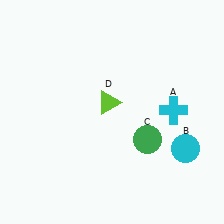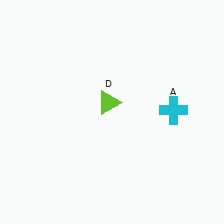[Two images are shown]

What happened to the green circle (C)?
The green circle (C) was removed in Image 2. It was in the bottom-right area of Image 1.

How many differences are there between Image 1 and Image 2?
There are 2 differences between the two images.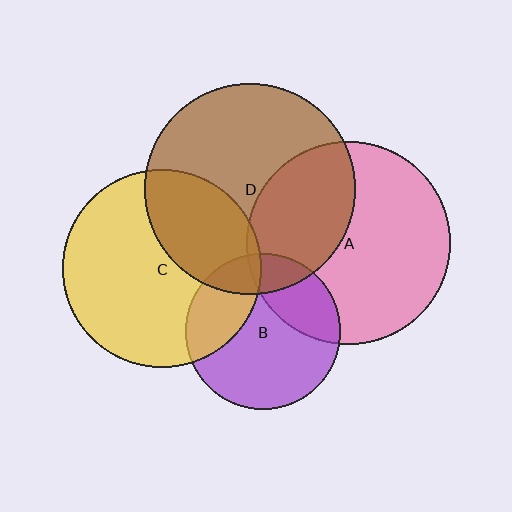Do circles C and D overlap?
Yes.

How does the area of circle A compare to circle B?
Approximately 1.7 times.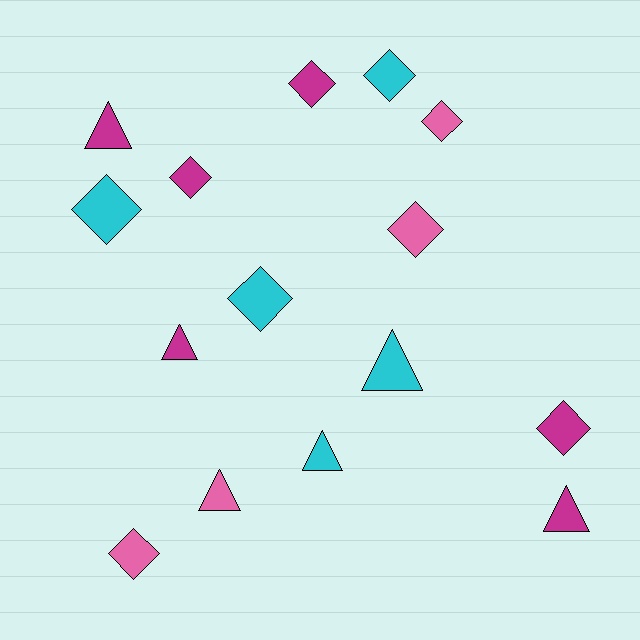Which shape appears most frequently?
Diamond, with 9 objects.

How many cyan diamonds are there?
There are 3 cyan diamonds.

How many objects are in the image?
There are 15 objects.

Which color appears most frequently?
Magenta, with 6 objects.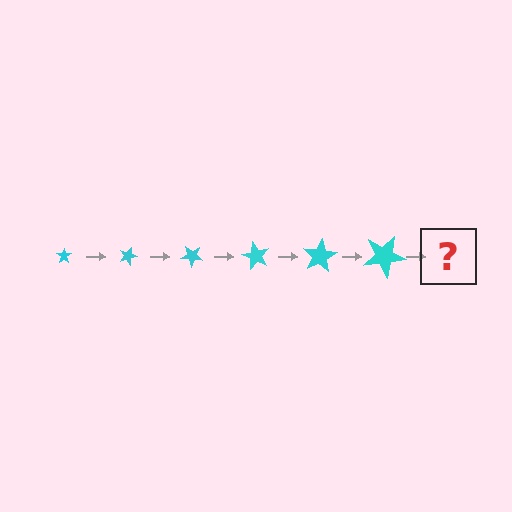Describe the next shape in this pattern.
It should be a star, larger than the previous one and rotated 120 degrees from the start.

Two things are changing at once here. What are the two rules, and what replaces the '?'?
The two rules are that the star grows larger each step and it rotates 20 degrees each step. The '?' should be a star, larger than the previous one and rotated 120 degrees from the start.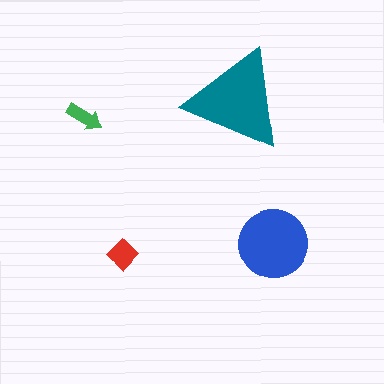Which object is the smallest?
The green arrow.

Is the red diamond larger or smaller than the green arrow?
Larger.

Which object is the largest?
The teal triangle.